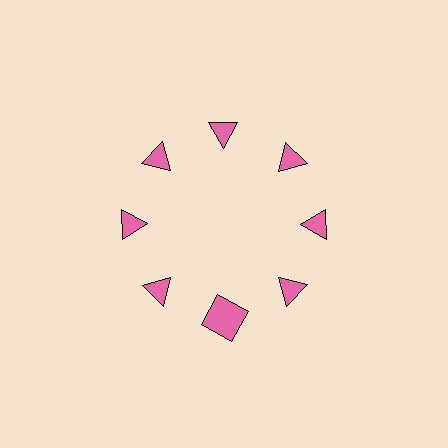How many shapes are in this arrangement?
There are 8 shapes arranged in a ring pattern.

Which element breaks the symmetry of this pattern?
The pink square at roughly the 6 o'clock position breaks the symmetry. All other shapes are pink triangles.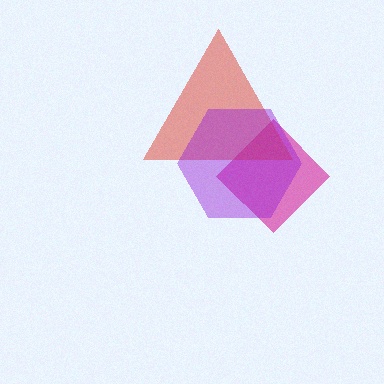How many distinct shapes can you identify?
There are 3 distinct shapes: a magenta diamond, a red triangle, a purple hexagon.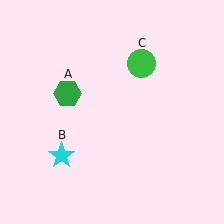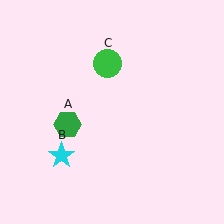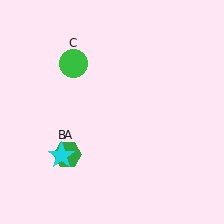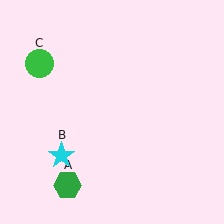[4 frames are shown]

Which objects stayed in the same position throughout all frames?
Cyan star (object B) remained stationary.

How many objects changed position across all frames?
2 objects changed position: green hexagon (object A), green circle (object C).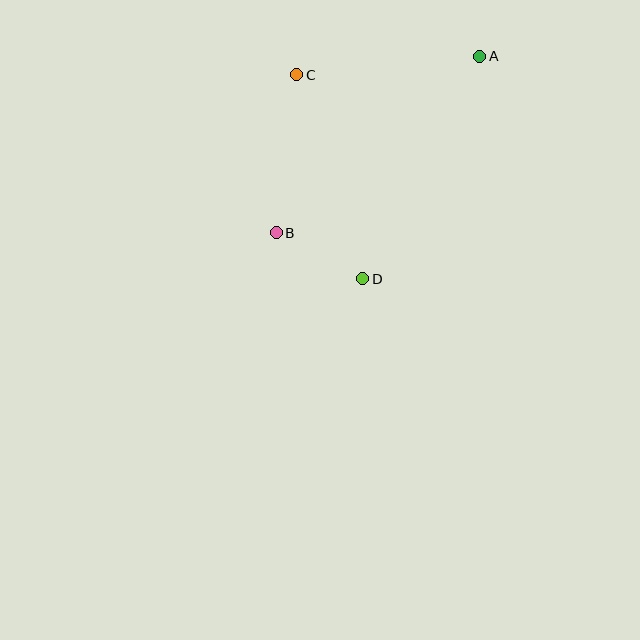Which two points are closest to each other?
Points B and D are closest to each other.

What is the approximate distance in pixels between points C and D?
The distance between C and D is approximately 215 pixels.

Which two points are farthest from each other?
Points A and B are farthest from each other.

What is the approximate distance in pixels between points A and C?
The distance between A and C is approximately 184 pixels.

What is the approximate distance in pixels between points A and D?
The distance between A and D is approximately 251 pixels.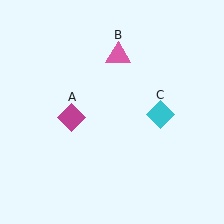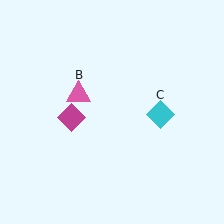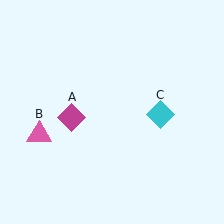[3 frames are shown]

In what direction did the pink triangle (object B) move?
The pink triangle (object B) moved down and to the left.